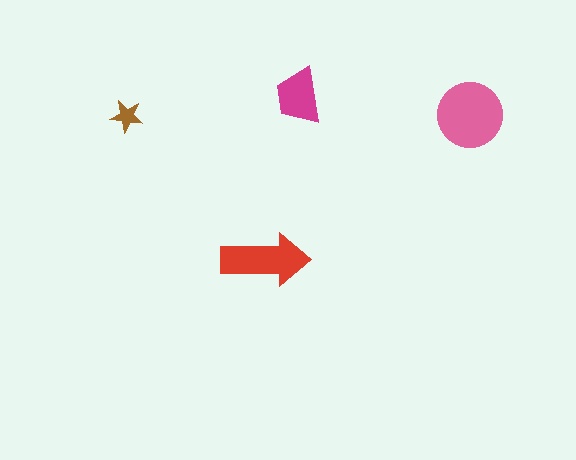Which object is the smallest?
The brown star.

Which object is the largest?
The pink circle.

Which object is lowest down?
The red arrow is bottommost.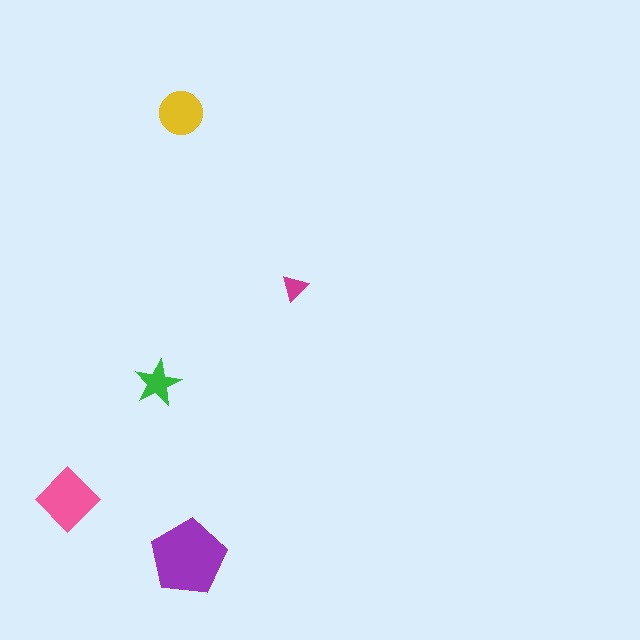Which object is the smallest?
The magenta triangle.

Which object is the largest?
The purple pentagon.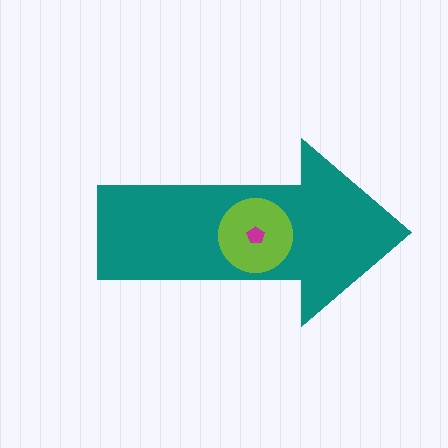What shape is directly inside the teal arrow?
The lime circle.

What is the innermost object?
The magenta pentagon.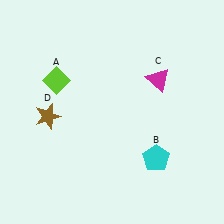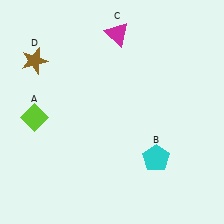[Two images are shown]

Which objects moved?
The objects that moved are: the lime diamond (A), the magenta triangle (C), the brown star (D).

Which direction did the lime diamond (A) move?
The lime diamond (A) moved down.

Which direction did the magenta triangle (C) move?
The magenta triangle (C) moved up.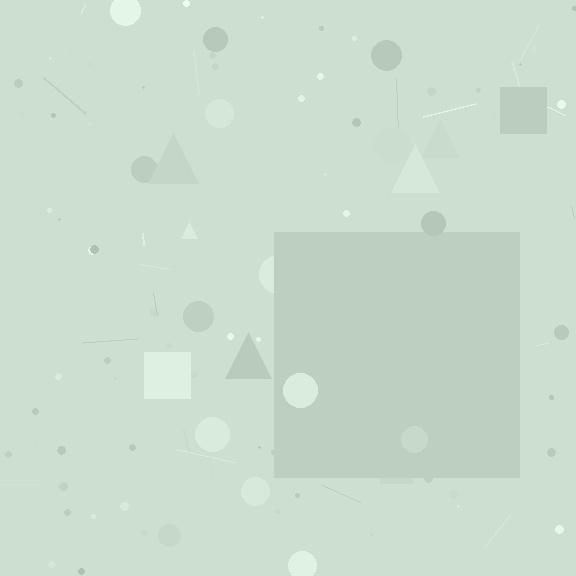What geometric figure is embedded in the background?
A square is embedded in the background.